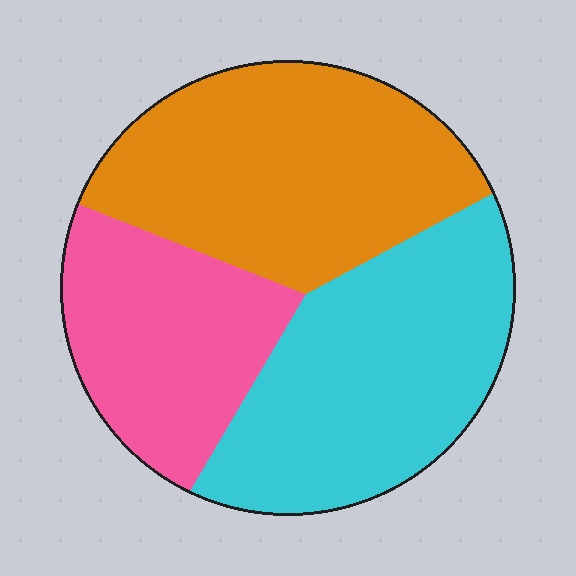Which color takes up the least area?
Pink, at roughly 25%.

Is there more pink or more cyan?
Cyan.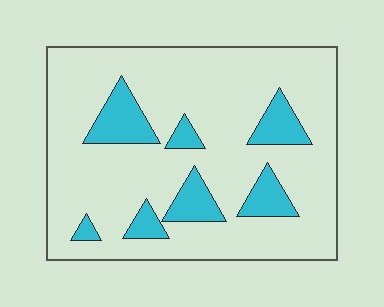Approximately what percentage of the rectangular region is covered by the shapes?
Approximately 15%.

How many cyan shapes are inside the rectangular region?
7.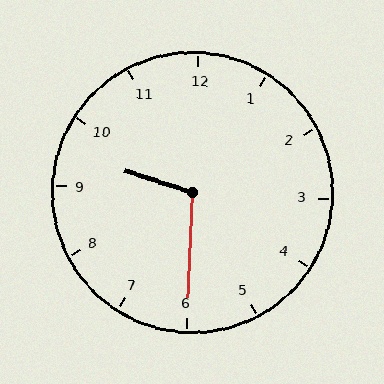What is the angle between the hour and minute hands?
Approximately 105 degrees.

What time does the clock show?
9:30.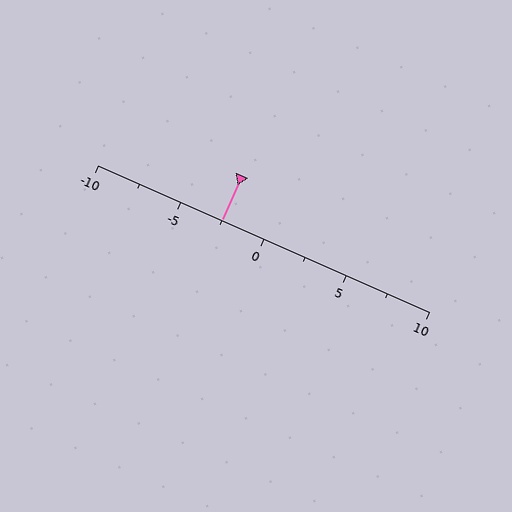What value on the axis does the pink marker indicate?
The marker indicates approximately -2.5.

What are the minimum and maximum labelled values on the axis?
The axis runs from -10 to 10.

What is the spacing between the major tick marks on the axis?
The major ticks are spaced 5 apart.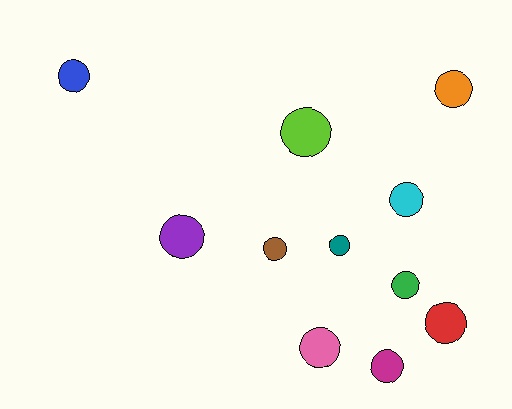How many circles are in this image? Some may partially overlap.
There are 11 circles.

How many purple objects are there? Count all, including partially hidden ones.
There is 1 purple object.